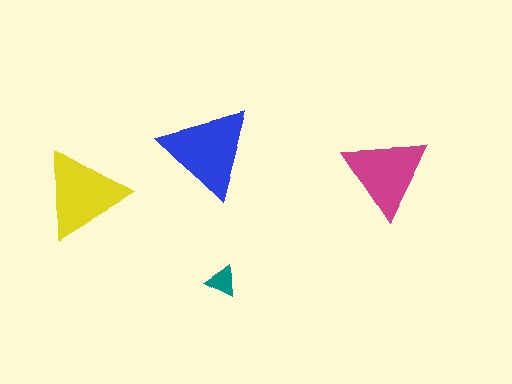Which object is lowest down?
The teal triangle is bottommost.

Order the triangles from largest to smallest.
the blue one, the yellow one, the magenta one, the teal one.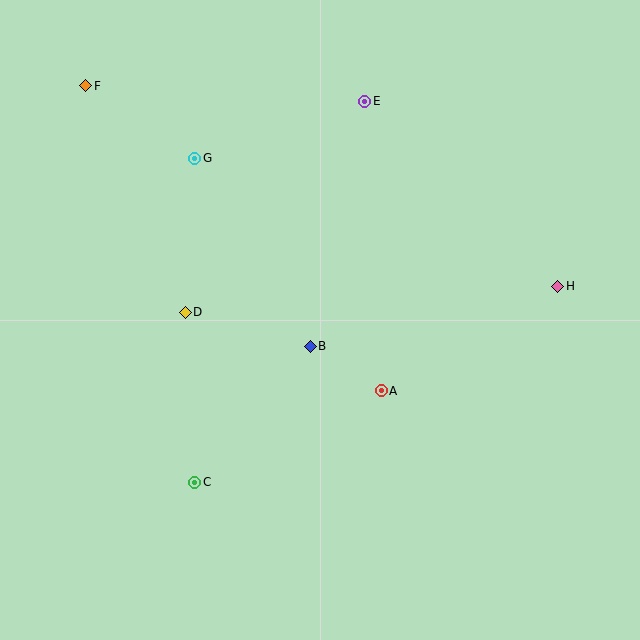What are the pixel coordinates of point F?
Point F is at (86, 86).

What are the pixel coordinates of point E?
Point E is at (365, 101).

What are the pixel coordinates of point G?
Point G is at (195, 158).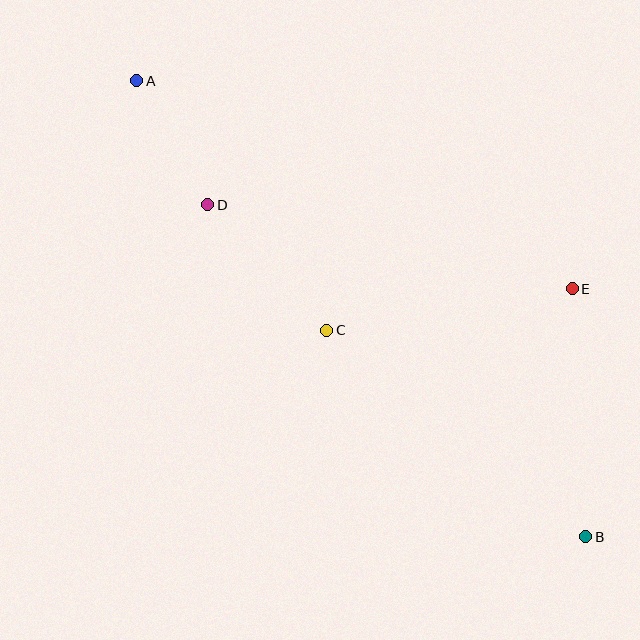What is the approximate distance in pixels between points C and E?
The distance between C and E is approximately 249 pixels.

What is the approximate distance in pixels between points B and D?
The distance between B and D is approximately 503 pixels.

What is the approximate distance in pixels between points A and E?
The distance between A and E is approximately 483 pixels.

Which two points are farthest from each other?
Points A and B are farthest from each other.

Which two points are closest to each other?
Points A and D are closest to each other.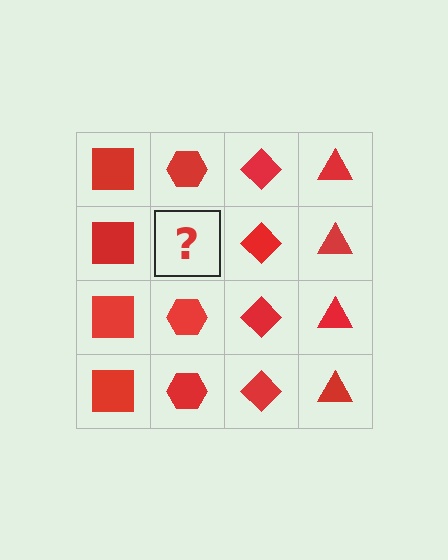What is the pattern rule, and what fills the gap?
The rule is that each column has a consistent shape. The gap should be filled with a red hexagon.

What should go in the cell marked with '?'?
The missing cell should contain a red hexagon.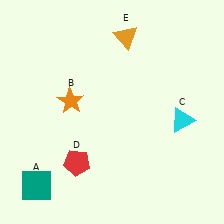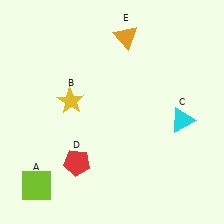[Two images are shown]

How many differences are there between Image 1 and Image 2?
There are 2 differences between the two images.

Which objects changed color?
A changed from teal to lime. B changed from orange to yellow.